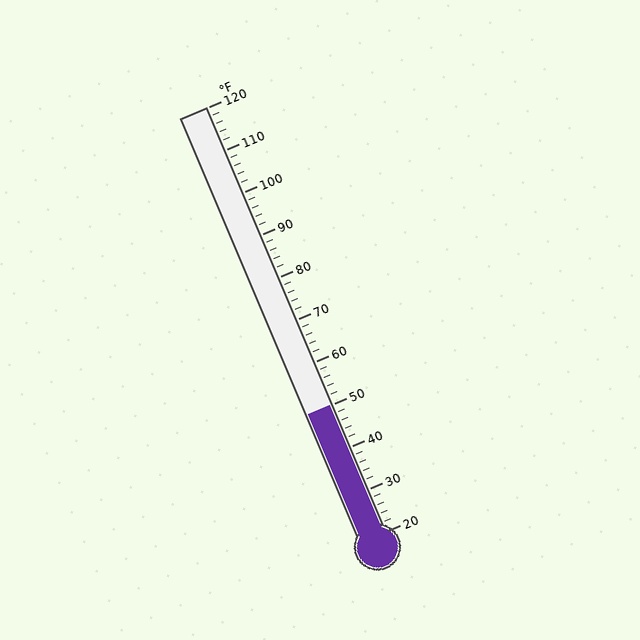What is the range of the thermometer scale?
The thermometer scale ranges from 20°F to 120°F.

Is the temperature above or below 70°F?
The temperature is below 70°F.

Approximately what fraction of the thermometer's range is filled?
The thermometer is filled to approximately 30% of its range.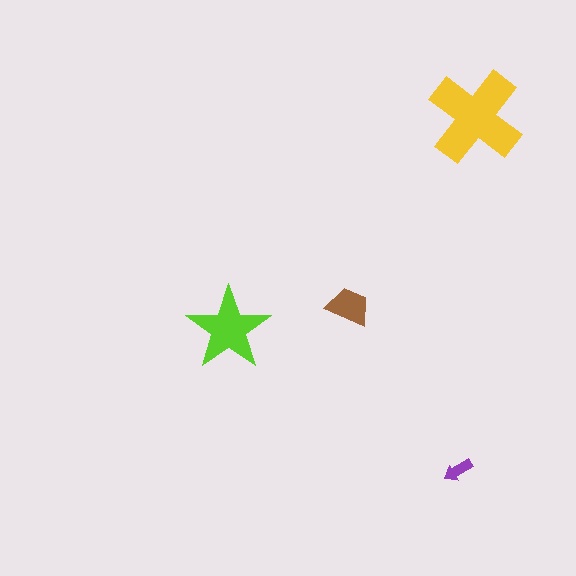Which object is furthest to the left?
The lime star is leftmost.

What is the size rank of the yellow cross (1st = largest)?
1st.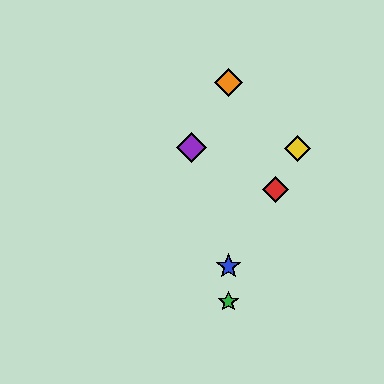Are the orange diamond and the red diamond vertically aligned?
No, the orange diamond is at x≈228 and the red diamond is at x≈275.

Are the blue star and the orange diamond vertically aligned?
Yes, both are at x≈228.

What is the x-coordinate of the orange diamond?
The orange diamond is at x≈228.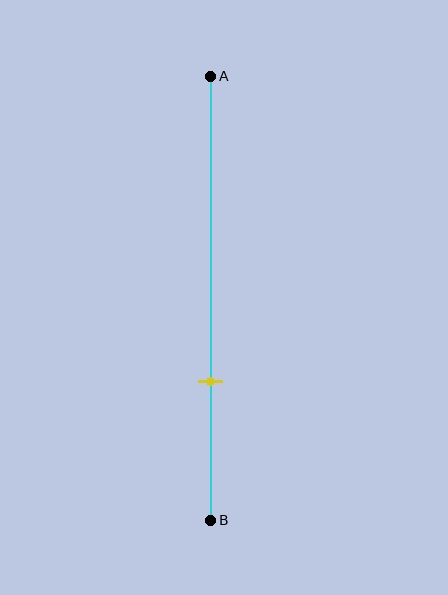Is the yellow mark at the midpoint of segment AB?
No, the mark is at about 70% from A, not at the 50% midpoint.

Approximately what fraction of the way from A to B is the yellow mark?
The yellow mark is approximately 70% of the way from A to B.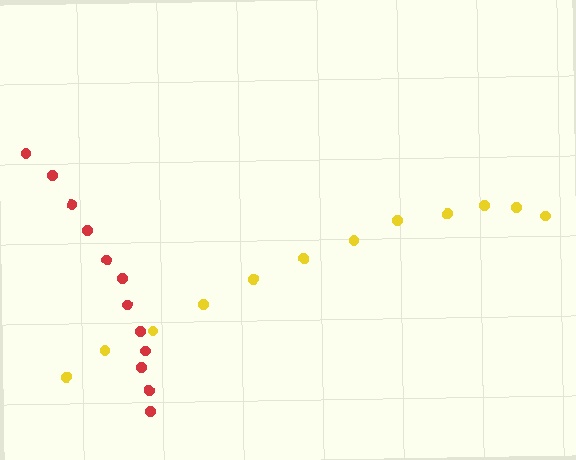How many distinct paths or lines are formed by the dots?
There are 2 distinct paths.